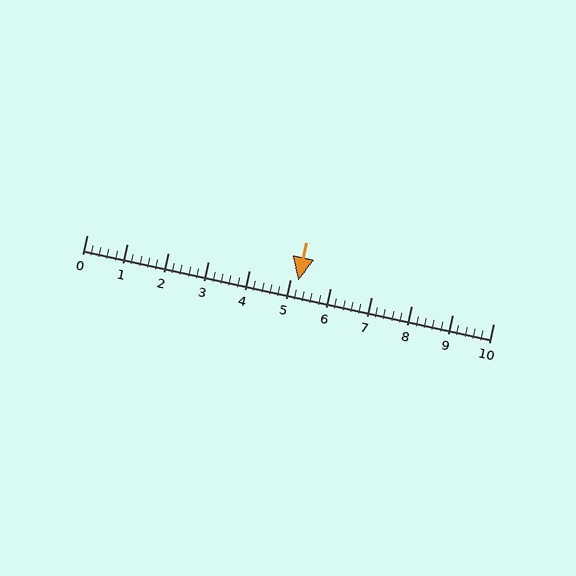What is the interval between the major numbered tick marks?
The major tick marks are spaced 1 units apart.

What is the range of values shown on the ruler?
The ruler shows values from 0 to 10.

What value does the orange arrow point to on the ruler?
The orange arrow points to approximately 5.2.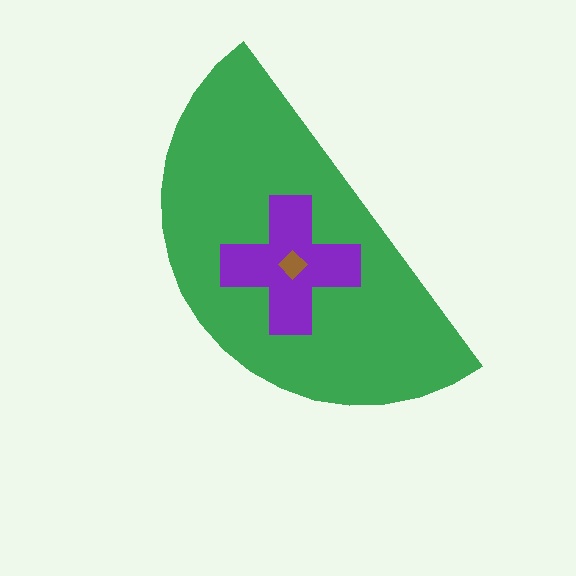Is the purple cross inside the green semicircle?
Yes.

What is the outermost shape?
The green semicircle.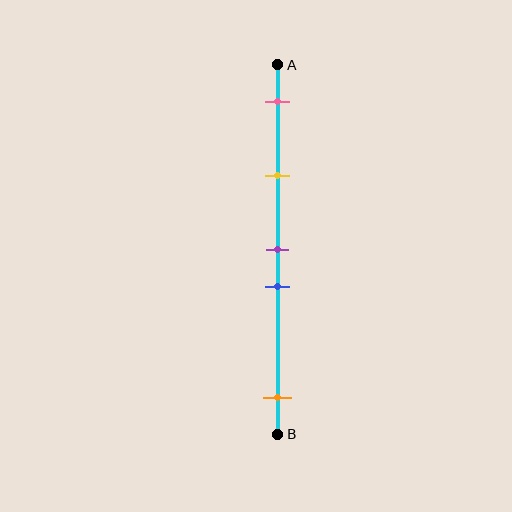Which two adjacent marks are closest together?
The purple and blue marks are the closest adjacent pair.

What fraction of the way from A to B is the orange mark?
The orange mark is approximately 90% (0.9) of the way from A to B.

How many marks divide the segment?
There are 5 marks dividing the segment.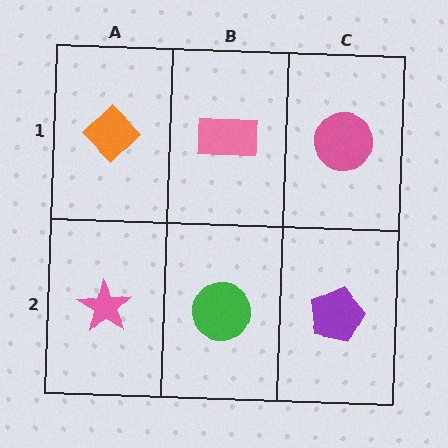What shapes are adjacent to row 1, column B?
A green circle (row 2, column B), an orange diamond (row 1, column A), a pink circle (row 1, column C).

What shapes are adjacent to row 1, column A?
A pink star (row 2, column A), a pink rectangle (row 1, column B).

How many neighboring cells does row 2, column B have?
3.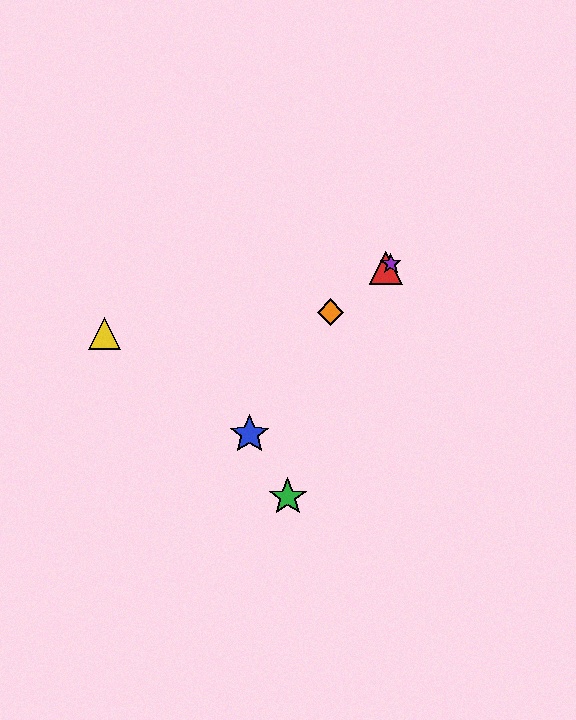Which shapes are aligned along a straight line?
The red triangle, the purple star, the orange diamond are aligned along a straight line.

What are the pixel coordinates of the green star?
The green star is at (288, 497).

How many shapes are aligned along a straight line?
3 shapes (the red triangle, the purple star, the orange diamond) are aligned along a straight line.